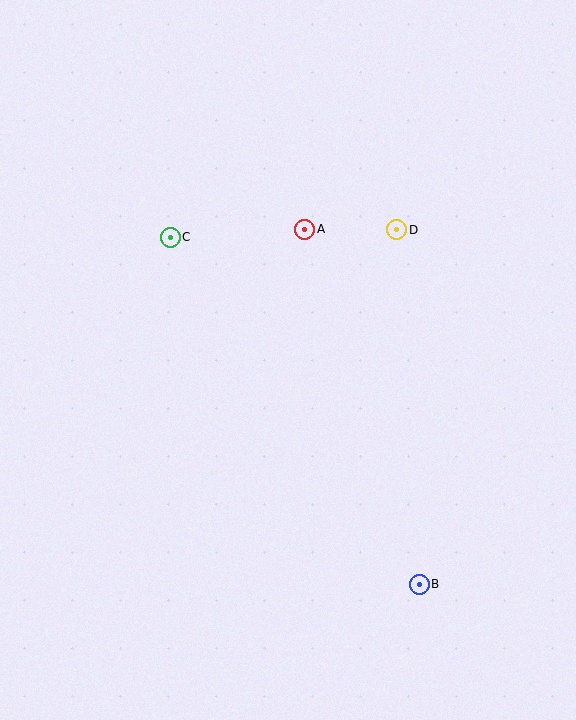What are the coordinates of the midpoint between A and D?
The midpoint between A and D is at (351, 229).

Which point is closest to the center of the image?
Point A at (305, 229) is closest to the center.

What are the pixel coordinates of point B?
Point B is at (419, 584).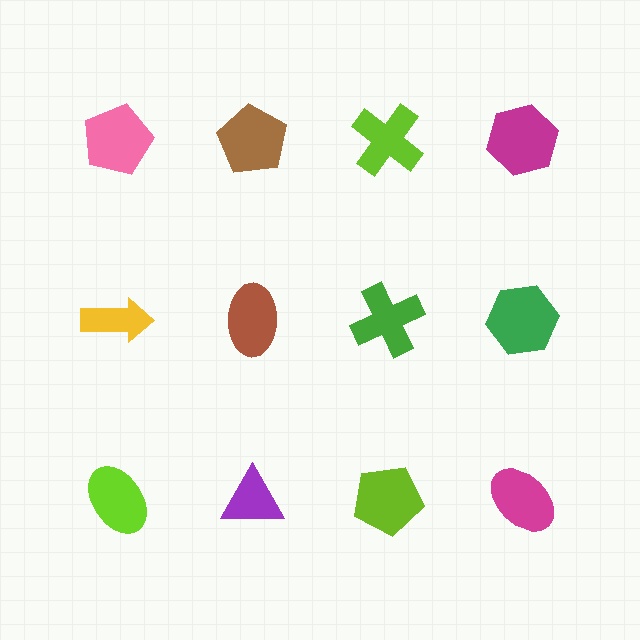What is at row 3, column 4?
A magenta ellipse.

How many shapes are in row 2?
4 shapes.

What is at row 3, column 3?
A lime pentagon.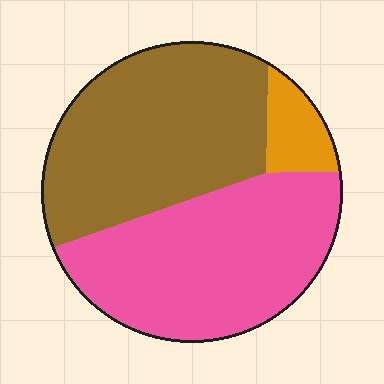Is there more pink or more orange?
Pink.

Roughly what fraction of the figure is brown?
Brown covers roughly 45% of the figure.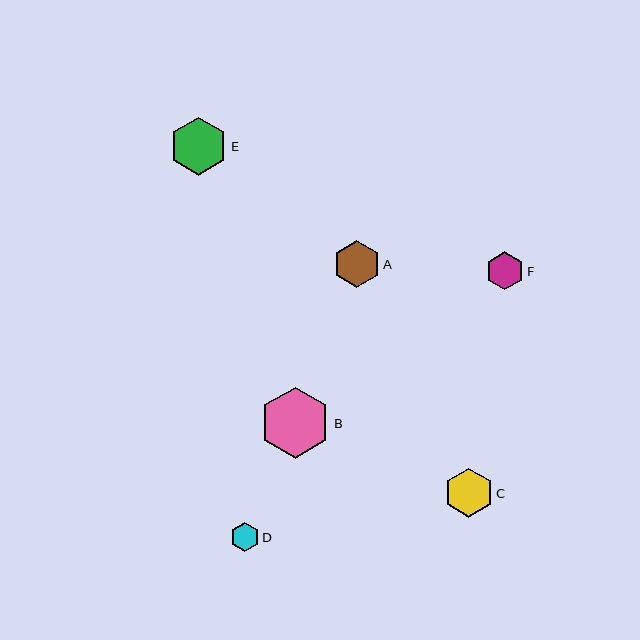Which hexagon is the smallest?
Hexagon D is the smallest with a size of approximately 29 pixels.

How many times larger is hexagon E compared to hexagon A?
Hexagon E is approximately 1.2 times the size of hexagon A.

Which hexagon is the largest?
Hexagon B is the largest with a size of approximately 71 pixels.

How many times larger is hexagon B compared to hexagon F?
Hexagon B is approximately 1.9 times the size of hexagon F.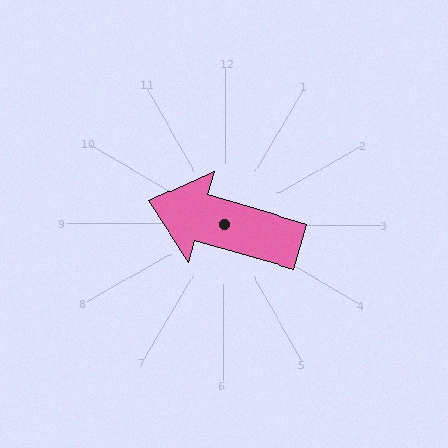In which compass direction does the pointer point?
West.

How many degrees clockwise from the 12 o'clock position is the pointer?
Approximately 286 degrees.